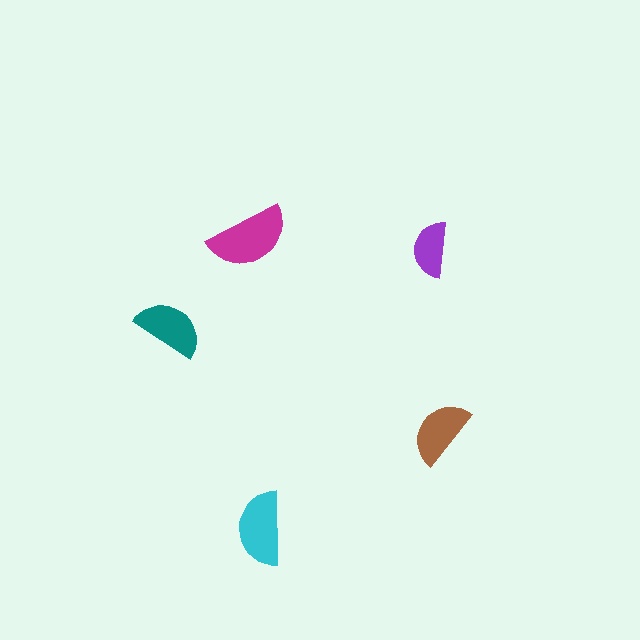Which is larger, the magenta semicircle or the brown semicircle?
The magenta one.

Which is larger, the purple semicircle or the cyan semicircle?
The cyan one.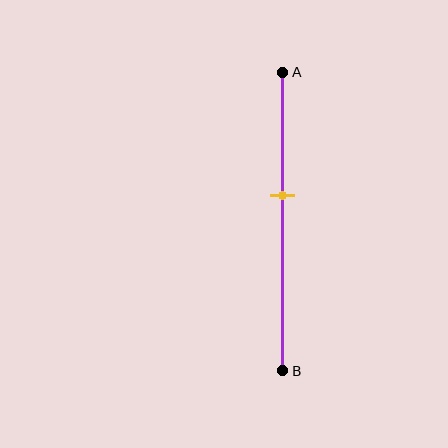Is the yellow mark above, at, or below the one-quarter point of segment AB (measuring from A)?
The yellow mark is below the one-quarter point of segment AB.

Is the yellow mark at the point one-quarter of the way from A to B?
No, the mark is at about 40% from A, not at the 25% one-quarter point.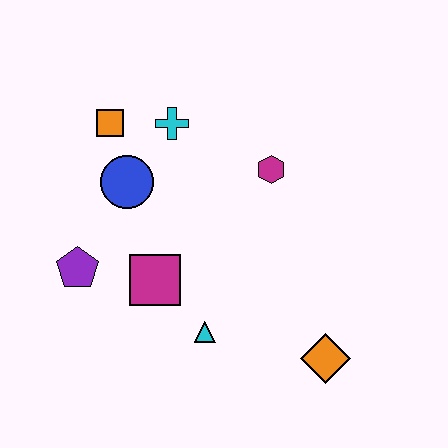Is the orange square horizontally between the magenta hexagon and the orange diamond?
No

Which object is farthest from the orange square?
The orange diamond is farthest from the orange square.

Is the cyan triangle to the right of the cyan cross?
Yes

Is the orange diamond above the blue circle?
No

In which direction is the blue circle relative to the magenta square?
The blue circle is above the magenta square.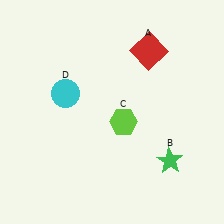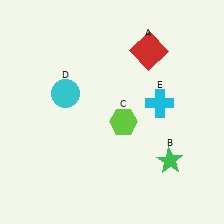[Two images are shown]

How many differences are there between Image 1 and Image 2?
There is 1 difference between the two images.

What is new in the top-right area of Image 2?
A cyan cross (E) was added in the top-right area of Image 2.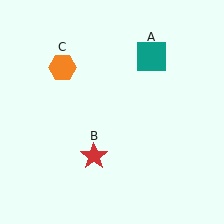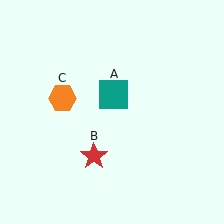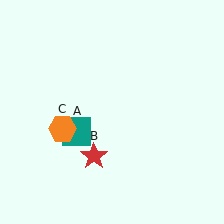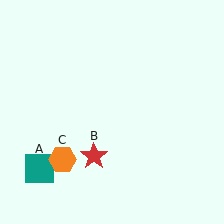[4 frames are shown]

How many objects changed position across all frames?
2 objects changed position: teal square (object A), orange hexagon (object C).